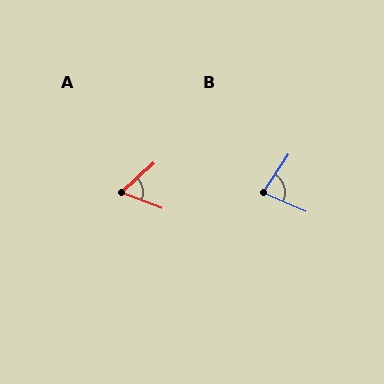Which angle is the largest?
B, at approximately 80 degrees.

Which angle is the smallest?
A, at approximately 63 degrees.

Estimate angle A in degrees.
Approximately 63 degrees.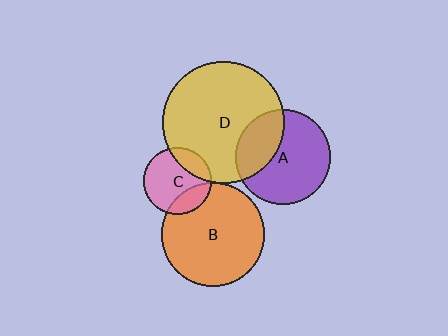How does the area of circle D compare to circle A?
Approximately 1.6 times.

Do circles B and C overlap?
Yes.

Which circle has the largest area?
Circle D (yellow).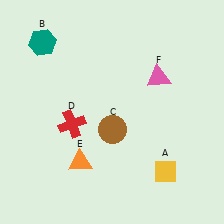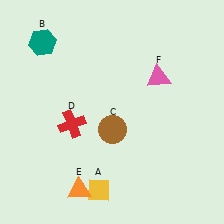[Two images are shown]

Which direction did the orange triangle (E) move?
The orange triangle (E) moved down.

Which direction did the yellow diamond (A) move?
The yellow diamond (A) moved left.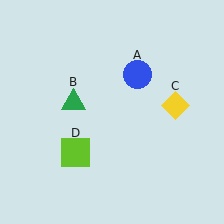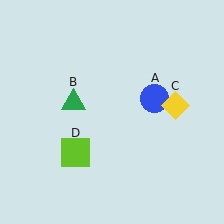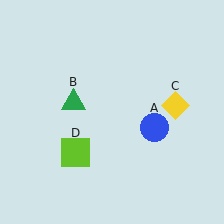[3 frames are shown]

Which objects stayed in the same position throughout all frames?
Green triangle (object B) and yellow diamond (object C) and lime square (object D) remained stationary.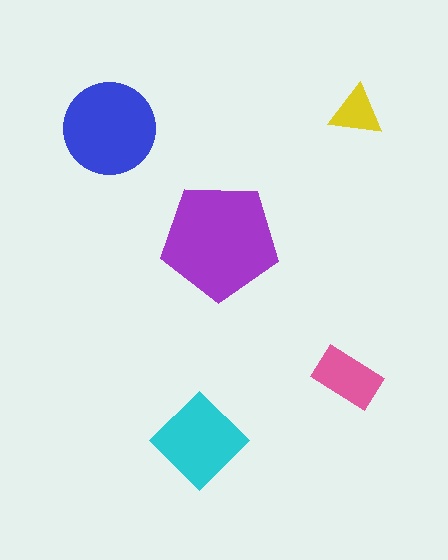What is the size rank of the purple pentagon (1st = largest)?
1st.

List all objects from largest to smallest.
The purple pentagon, the blue circle, the cyan diamond, the pink rectangle, the yellow triangle.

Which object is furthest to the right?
The yellow triangle is rightmost.